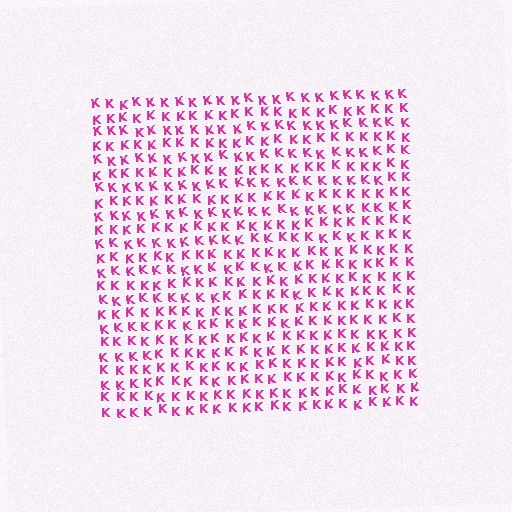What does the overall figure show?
The overall figure shows a square.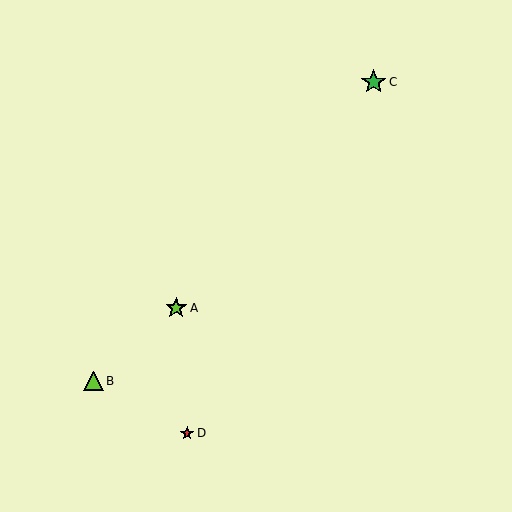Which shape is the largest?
The green star (labeled C) is the largest.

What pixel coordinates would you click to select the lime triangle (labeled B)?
Click at (93, 381) to select the lime triangle B.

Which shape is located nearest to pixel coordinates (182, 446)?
The red star (labeled D) at (187, 433) is nearest to that location.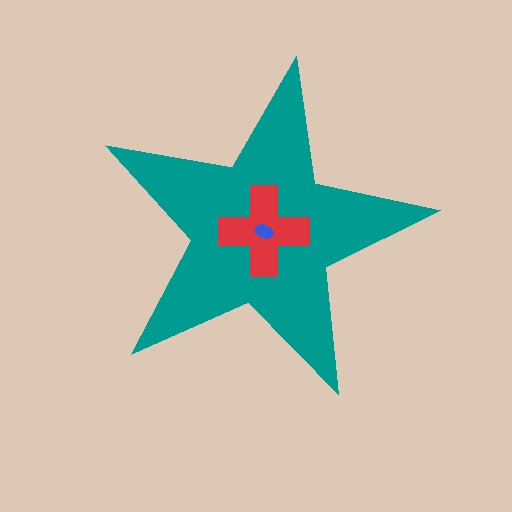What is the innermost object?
The blue ellipse.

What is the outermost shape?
The teal star.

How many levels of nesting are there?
3.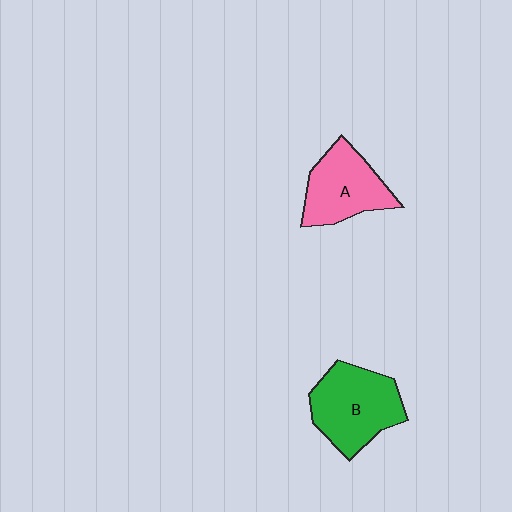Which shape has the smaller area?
Shape A (pink).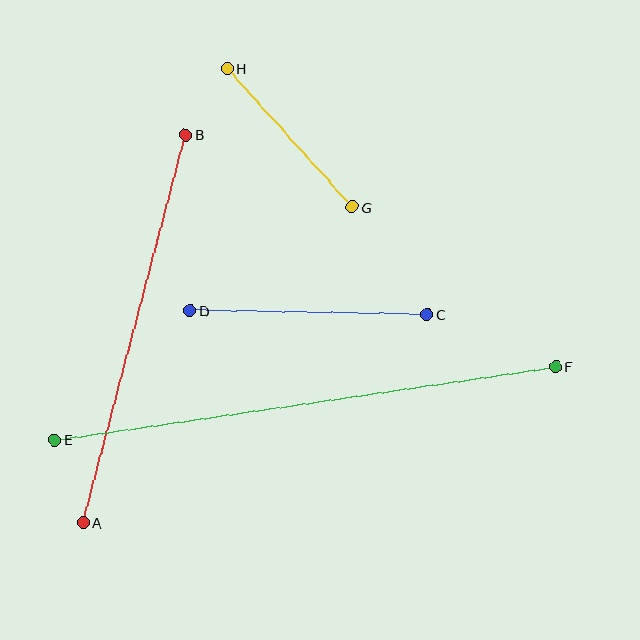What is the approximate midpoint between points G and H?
The midpoint is at approximately (289, 138) pixels.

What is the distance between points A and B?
The distance is approximately 401 pixels.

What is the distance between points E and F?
The distance is approximately 506 pixels.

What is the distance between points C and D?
The distance is approximately 237 pixels.